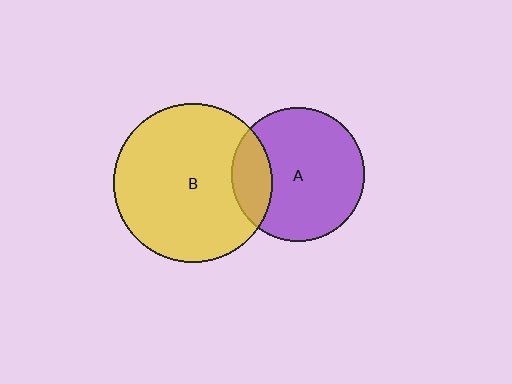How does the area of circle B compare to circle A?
Approximately 1.4 times.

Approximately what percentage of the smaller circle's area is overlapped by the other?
Approximately 20%.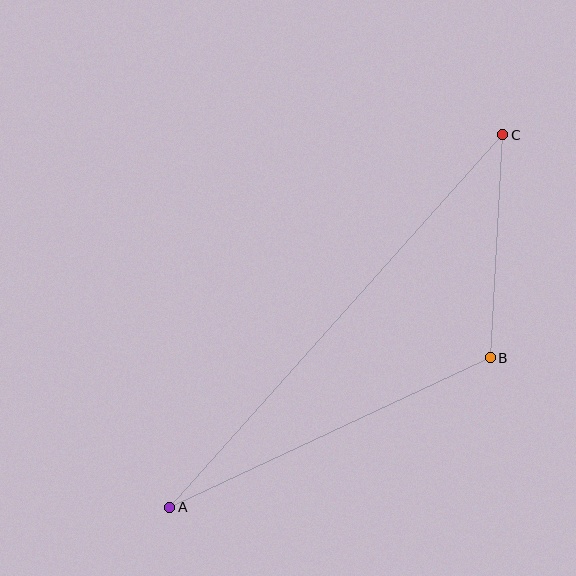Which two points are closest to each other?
Points B and C are closest to each other.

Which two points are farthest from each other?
Points A and C are farthest from each other.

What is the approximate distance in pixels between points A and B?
The distance between A and B is approximately 353 pixels.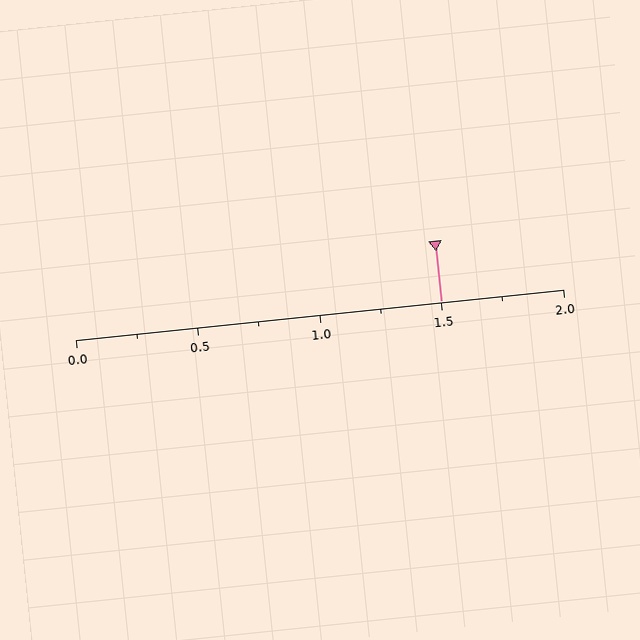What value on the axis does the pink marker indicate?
The marker indicates approximately 1.5.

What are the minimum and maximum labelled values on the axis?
The axis runs from 0.0 to 2.0.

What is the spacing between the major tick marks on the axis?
The major ticks are spaced 0.5 apart.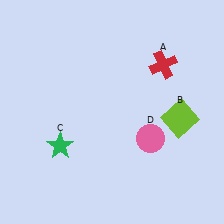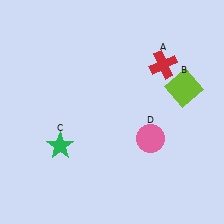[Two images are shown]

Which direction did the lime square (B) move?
The lime square (B) moved up.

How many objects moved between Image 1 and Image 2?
1 object moved between the two images.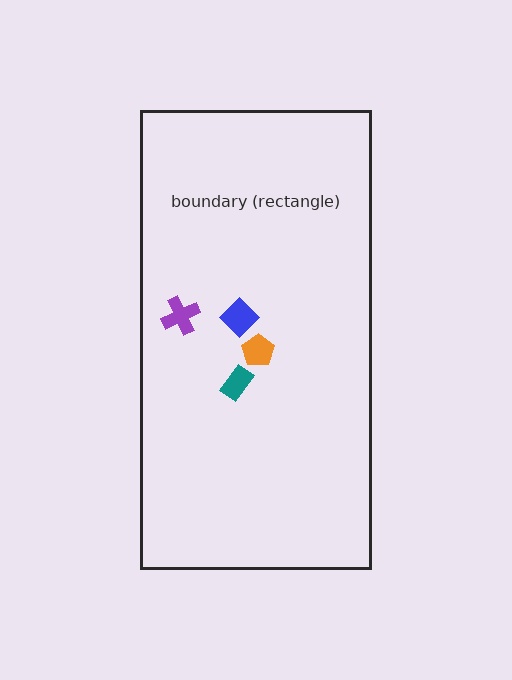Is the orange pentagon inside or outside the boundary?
Inside.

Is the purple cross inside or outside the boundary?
Inside.